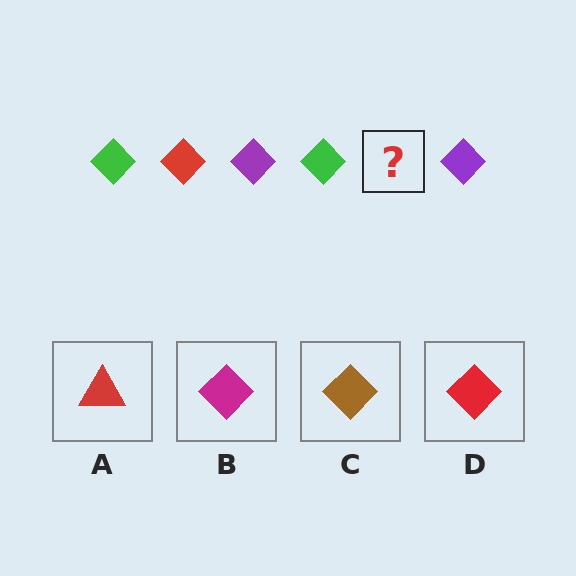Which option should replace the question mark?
Option D.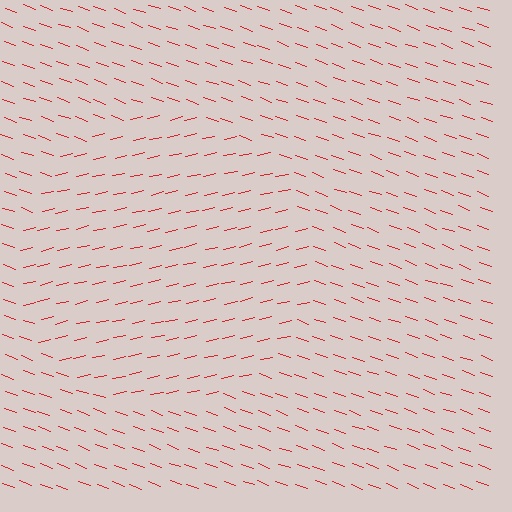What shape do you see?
I see a circle.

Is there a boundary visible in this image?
Yes, there is a texture boundary formed by a change in line orientation.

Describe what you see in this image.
The image is filled with small red line segments. A circle region in the image has lines oriented differently from the surrounding lines, creating a visible texture boundary.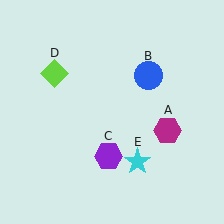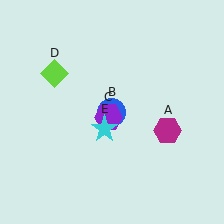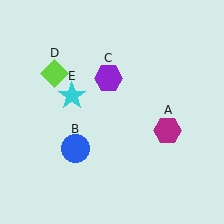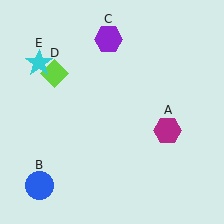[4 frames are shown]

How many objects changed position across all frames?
3 objects changed position: blue circle (object B), purple hexagon (object C), cyan star (object E).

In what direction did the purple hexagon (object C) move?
The purple hexagon (object C) moved up.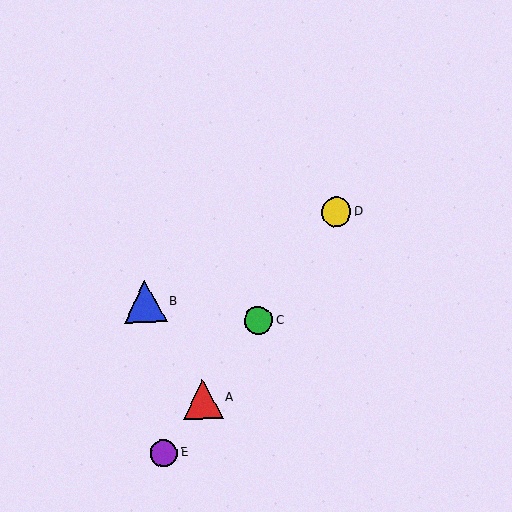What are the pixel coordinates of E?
Object E is at (164, 453).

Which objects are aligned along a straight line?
Objects A, C, D, E are aligned along a straight line.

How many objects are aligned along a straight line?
4 objects (A, C, D, E) are aligned along a straight line.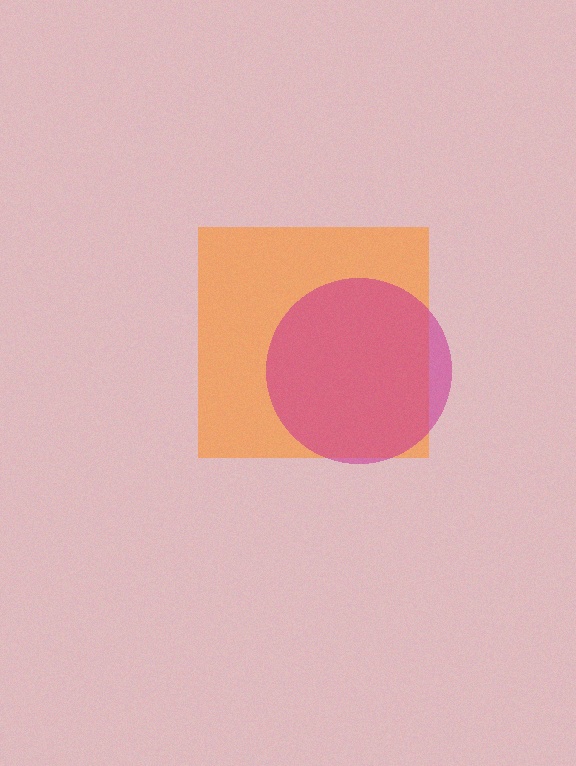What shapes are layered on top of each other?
The layered shapes are: an orange square, a magenta circle.